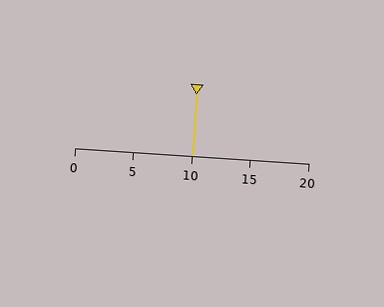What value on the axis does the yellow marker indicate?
The marker indicates approximately 10.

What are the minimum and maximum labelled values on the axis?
The axis runs from 0 to 20.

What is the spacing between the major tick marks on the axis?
The major ticks are spaced 5 apart.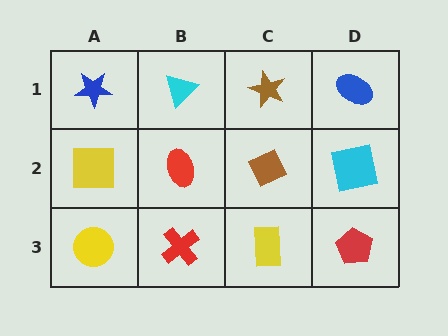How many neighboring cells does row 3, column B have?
3.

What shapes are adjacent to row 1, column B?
A red ellipse (row 2, column B), a blue star (row 1, column A), a brown star (row 1, column C).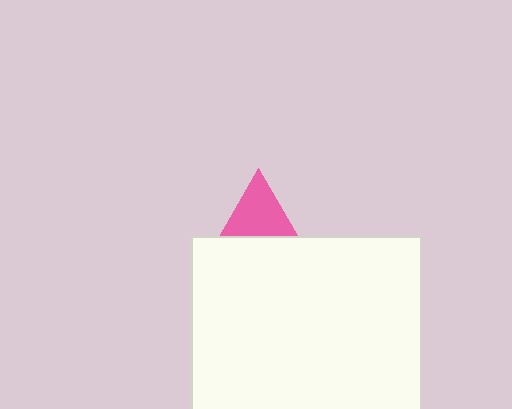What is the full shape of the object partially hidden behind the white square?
The partially hidden object is a pink triangle.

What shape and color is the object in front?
The object in front is a white square.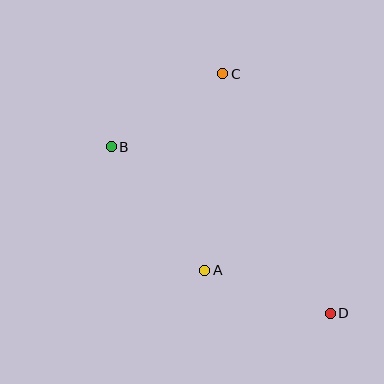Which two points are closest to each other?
Points A and D are closest to each other.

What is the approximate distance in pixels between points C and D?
The distance between C and D is approximately 263 pixels.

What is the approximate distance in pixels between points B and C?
The distance between B and C is approximately 133 pixels.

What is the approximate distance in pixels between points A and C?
The distance between A and C is approximately 198 pixels.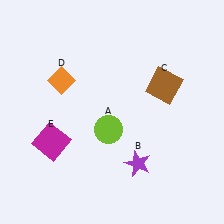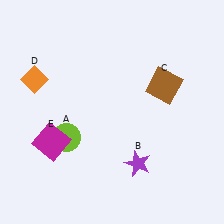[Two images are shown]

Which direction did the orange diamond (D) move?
The orange diamond (D) moved left.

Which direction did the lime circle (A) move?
The lime circle (A) moved left.